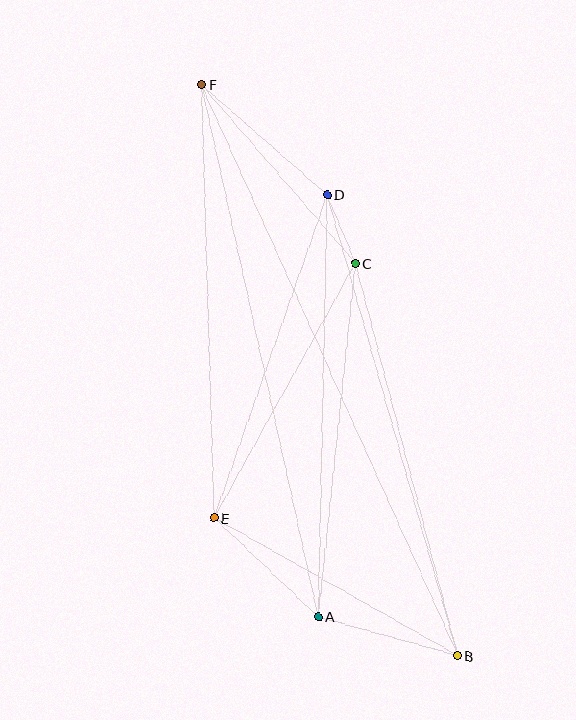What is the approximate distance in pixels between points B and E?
The distance between B and E is approximately 280 pixels.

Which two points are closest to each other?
Points C and D are closest to each other.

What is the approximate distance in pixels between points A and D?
The distance between A and D is approximately 422 pixels.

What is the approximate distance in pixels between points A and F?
The distance between A and F is approximately 545 pixels.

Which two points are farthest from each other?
Points B and F are farthest from each other.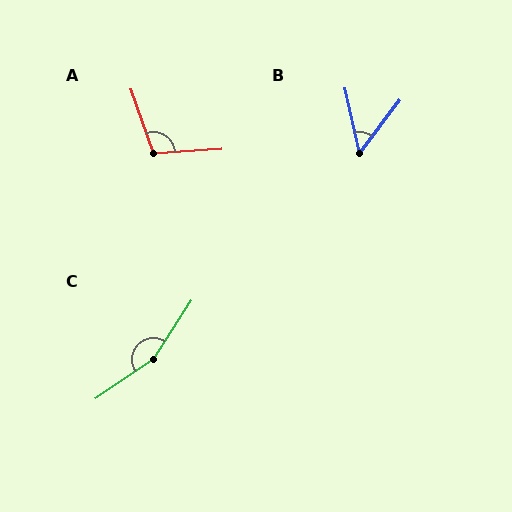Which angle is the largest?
C, at approximately 157 degrees.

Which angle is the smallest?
B, at approximately 49 degrees.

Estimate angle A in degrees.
Approximately 105 degrees.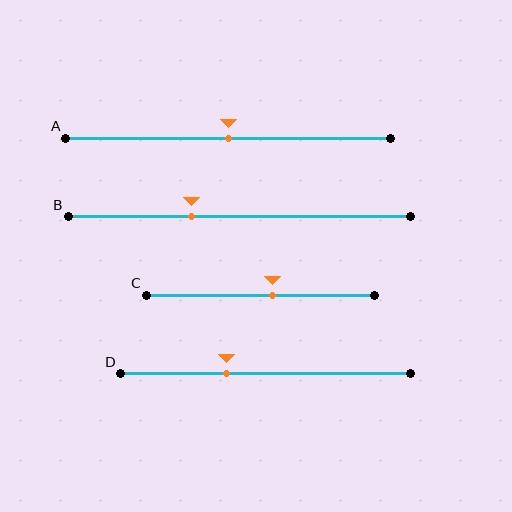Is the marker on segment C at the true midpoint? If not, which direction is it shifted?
No, the marker on segment C is shifted to the right by about 6% of the segment length.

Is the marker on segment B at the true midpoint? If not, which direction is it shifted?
No, the marker on segment B is shifted to the left by about 14% of the segment length.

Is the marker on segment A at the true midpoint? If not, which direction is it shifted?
Yes, the marker on segment A is at the true midpoint.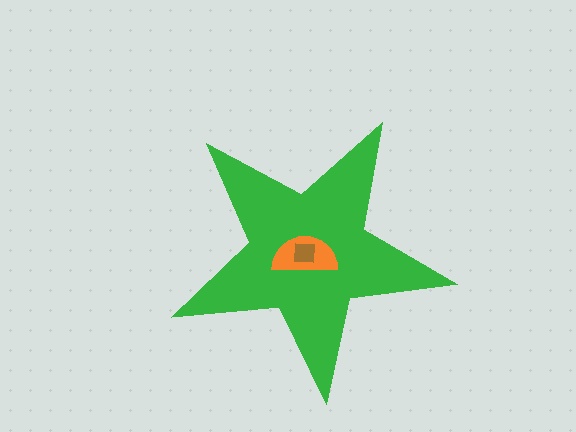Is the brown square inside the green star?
Yes.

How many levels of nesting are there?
3.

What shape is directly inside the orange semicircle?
The brown square.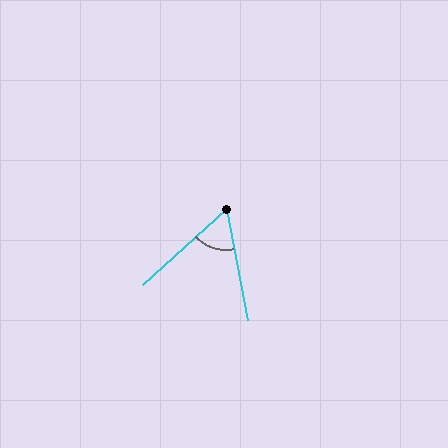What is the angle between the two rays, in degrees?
Approximately 58 degrees.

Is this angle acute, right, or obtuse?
It is acute.